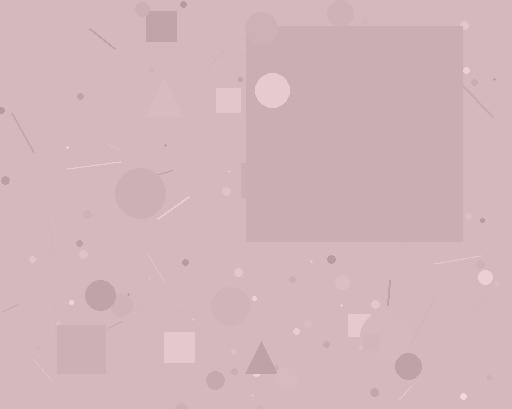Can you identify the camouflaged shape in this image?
The camouflaged shape is a square.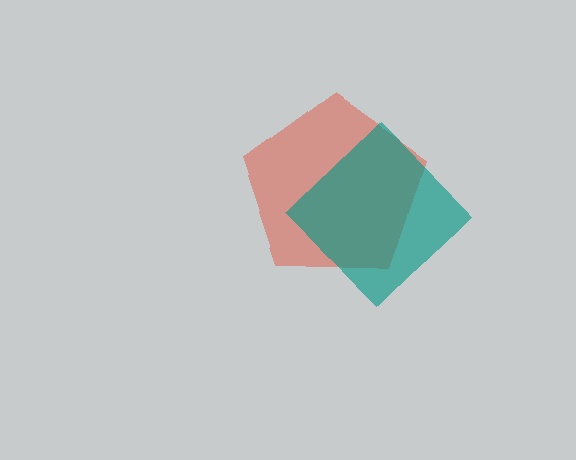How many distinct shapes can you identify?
There are 2 distinct shapes: a red pentagon, a teal diamond.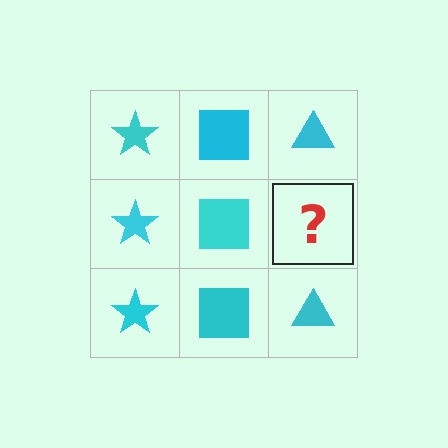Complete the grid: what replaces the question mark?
The question mark should be replaced with a cyan triangle.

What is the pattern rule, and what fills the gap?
The rule is that each column has a consistent shape. The gap should be filled with a cyan triangle.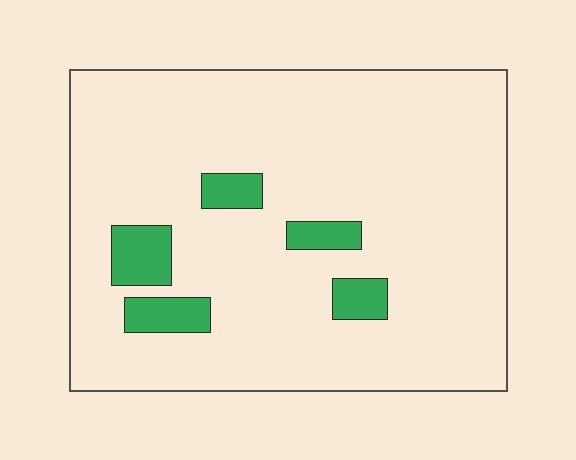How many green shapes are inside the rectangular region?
5.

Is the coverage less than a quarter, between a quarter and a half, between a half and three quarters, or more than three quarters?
Less than a quarter.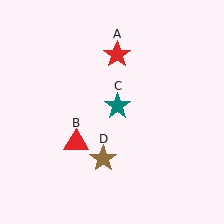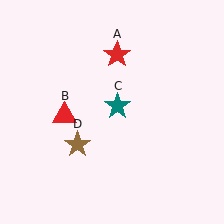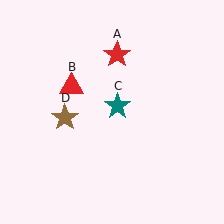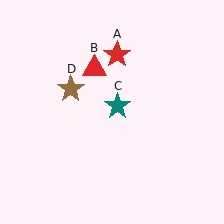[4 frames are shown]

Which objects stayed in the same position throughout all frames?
Red star (object A) and teal star (object C) remained stationary.